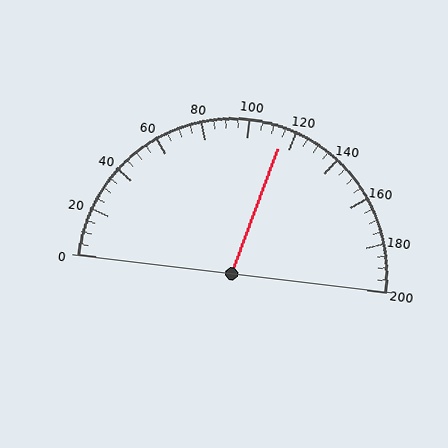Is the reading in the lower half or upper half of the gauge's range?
The reading is in the upper half of the range (0 to 200).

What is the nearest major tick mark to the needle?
The nearest major tick mark is 120.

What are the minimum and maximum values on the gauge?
The gauge ranges from 0 to 200.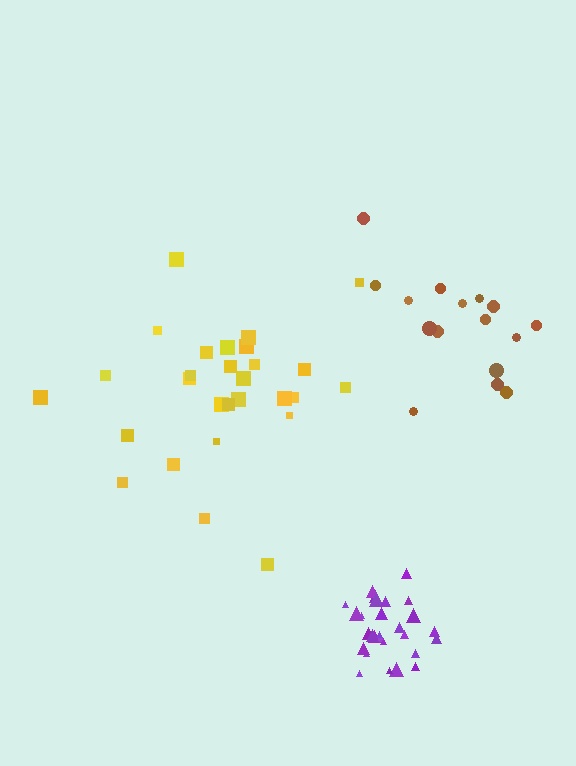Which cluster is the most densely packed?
Purple.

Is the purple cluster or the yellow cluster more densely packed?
Purple.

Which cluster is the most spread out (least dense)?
Brown.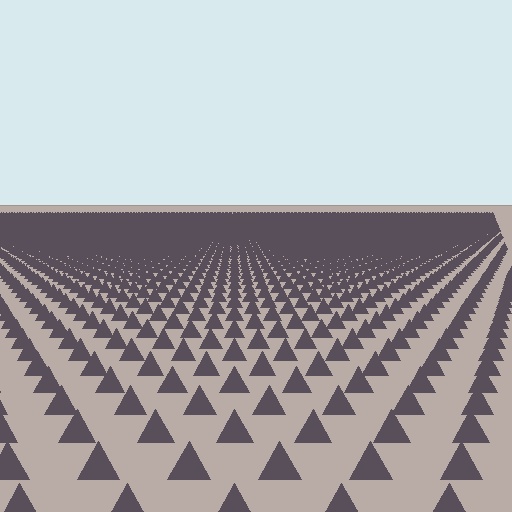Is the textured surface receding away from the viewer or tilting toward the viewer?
The surface is receding away from the viewer. Texture elements get smaller and denser toward the top.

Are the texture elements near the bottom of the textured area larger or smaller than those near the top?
Larger. Near the bottom, elements are closer to the viewer and appear at a bigger on-screen size.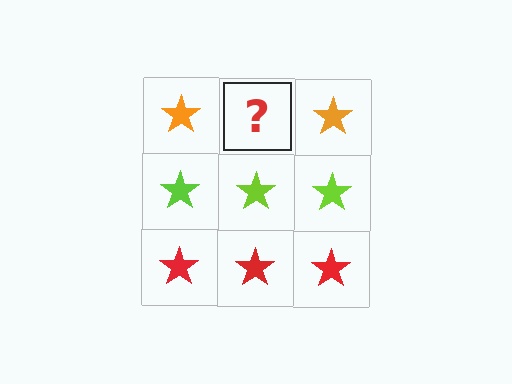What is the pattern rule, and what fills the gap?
The rule is that each row has a consistent color. The gap should be filled with an orange star.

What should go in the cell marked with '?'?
The missing cell should contain an orange star.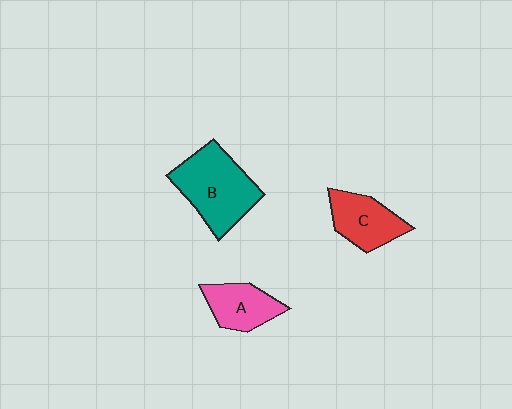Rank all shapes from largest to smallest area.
From largest to smallest: B (teal), C (red), A (pink).